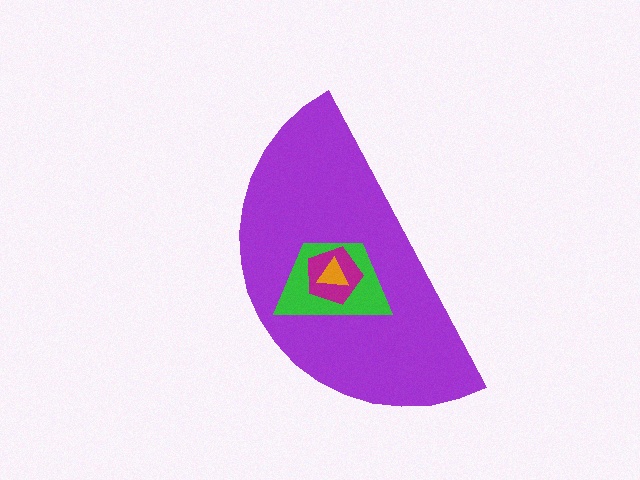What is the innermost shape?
The orange triangle.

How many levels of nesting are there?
4.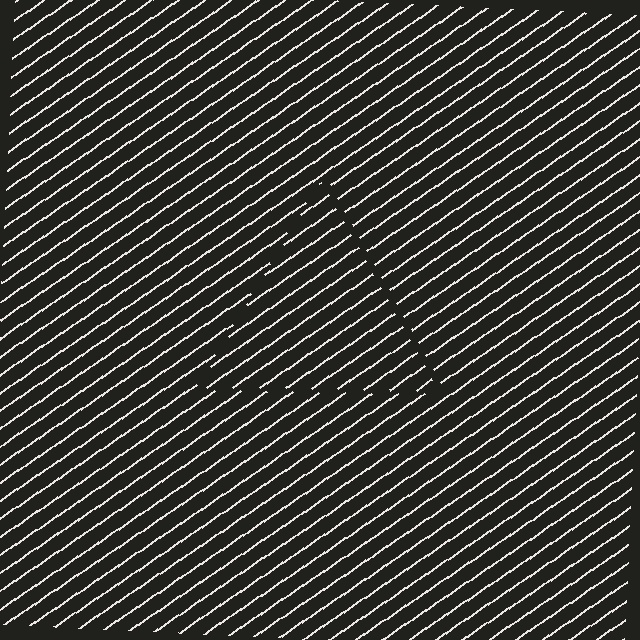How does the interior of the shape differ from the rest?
The interior of the shape contains the same grating, shifted by half a period — the contour is defined by the phase discontinuity where line-ends from the inner and outer gratings abut.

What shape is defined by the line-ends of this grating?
An illusory triangle. The interior of the shape contains the same grating, shifted by half a period — the contour is defined by the phase discontinuity where line-ends from the inner and outer gratings abut.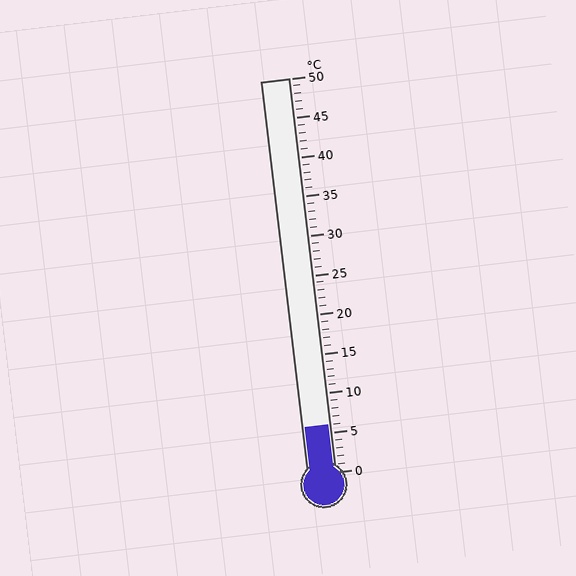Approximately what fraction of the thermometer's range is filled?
The thermometer is filled to approximately 10% of its range.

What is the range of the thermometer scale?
The thermometer scale ranges from 0°C to 50°C.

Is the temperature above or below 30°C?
The temperature is below 30°C.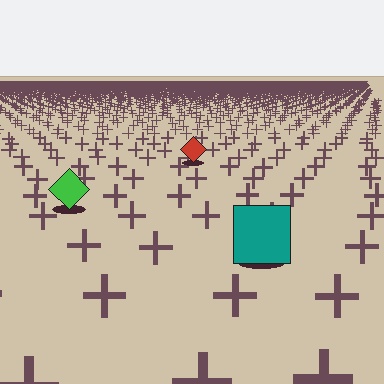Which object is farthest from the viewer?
The red diamond is farthest from the viewer. It appears smaller and the ground texture around it is denser.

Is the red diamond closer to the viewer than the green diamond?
No. The green diamond is closer — you can tell from the texture gradient: the ground texture is coarser near it.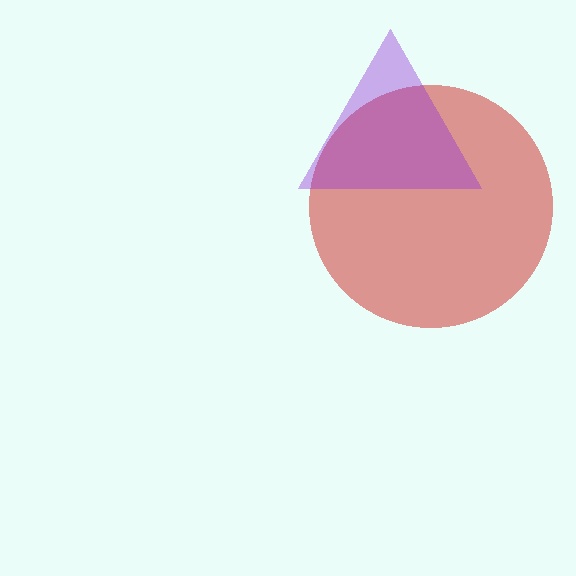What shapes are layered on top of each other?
The layered shapes are: a red circle, a purple triangle.